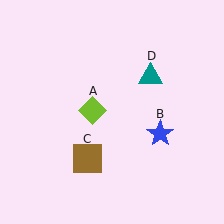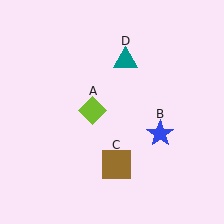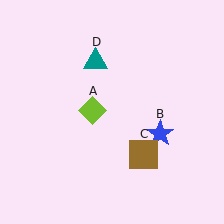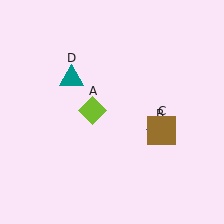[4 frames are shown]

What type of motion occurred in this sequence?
The brown square (object C), teal triangle (object D) rotated counterclockwise around the center of the scene.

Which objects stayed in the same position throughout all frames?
Lime diamond (object A) and blue star (object B) remained stationary.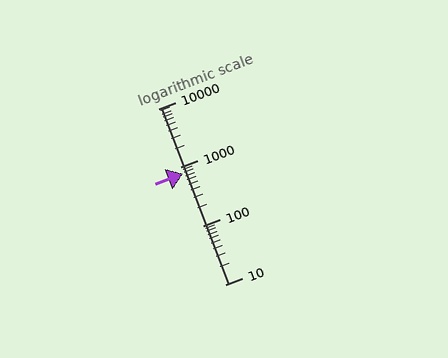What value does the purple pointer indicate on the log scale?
The pointer indicates approximately 790.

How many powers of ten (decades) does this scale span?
The scale spans 3 decades, from 10 to 10000.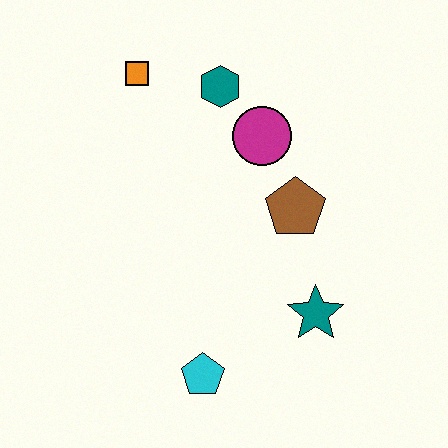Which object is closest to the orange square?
The teal hexagon is closest to the orange square.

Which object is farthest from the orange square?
The cyan pentagon is farthest from the orange square.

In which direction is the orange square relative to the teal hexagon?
The orange square is to the left of the teal hexagon.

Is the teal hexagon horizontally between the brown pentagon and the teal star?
No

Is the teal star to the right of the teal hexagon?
Yes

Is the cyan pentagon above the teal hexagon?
No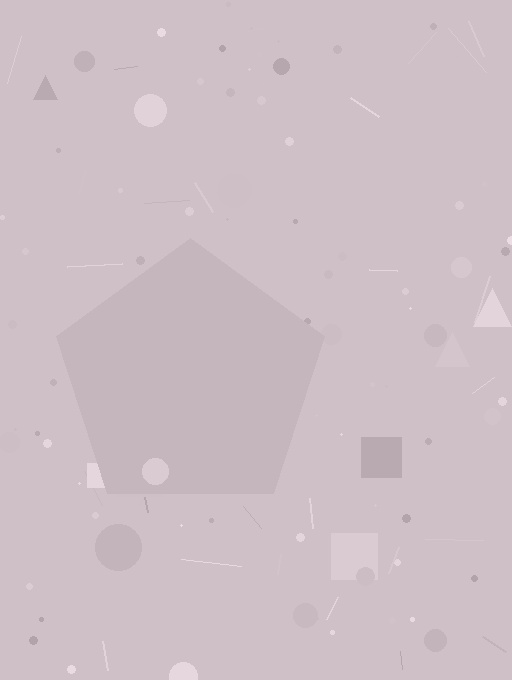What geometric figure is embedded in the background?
A pentagon is embedded in the background.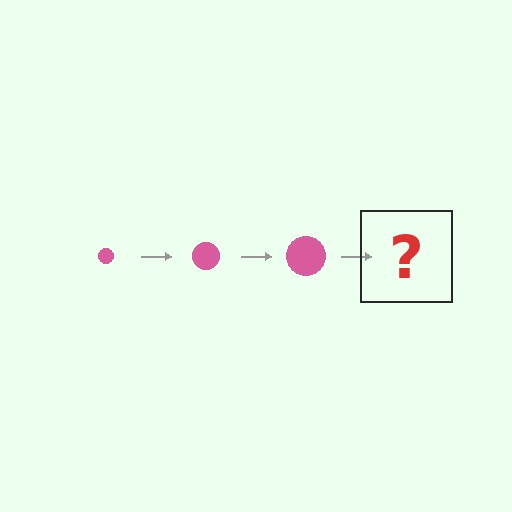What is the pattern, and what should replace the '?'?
The pattern is that the circle gets progressively larger each step. The '?' should be a pink circle, larger than the previous one.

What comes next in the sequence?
The next element should be a pink circle, larger than the previous one.